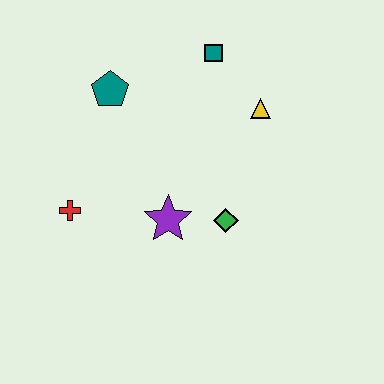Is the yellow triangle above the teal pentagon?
No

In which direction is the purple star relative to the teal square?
The purple star is below the teal square.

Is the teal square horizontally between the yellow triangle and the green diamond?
No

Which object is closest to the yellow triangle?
The teal square is closest to the yellow triangle.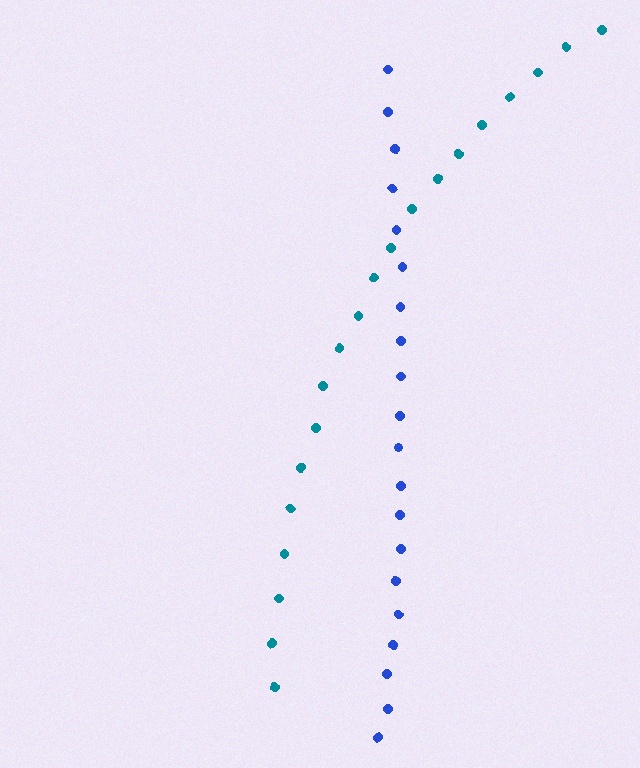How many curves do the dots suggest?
There are 2 distinct paths.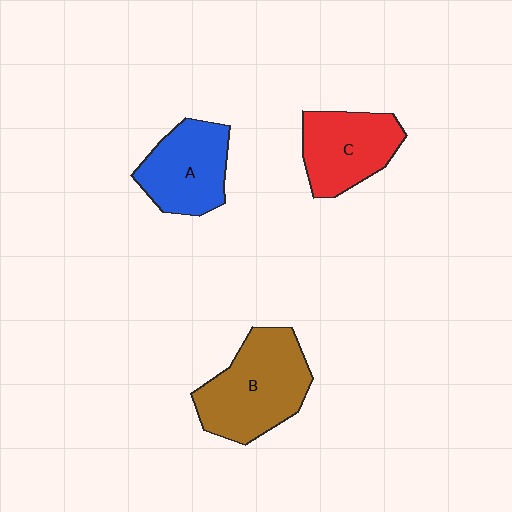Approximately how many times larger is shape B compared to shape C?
Approximately 1.3 times.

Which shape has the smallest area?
Shape C (red).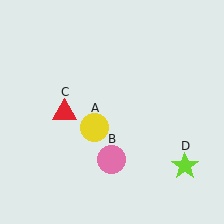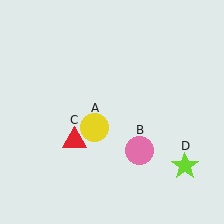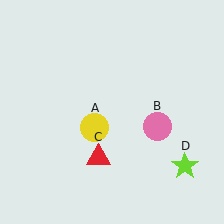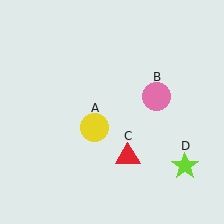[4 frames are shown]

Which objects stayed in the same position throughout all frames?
Yellow circle (object A) and lime star (object D) remained stationary.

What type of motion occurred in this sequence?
The pink circle (object B), red triangle (object C) rotated counterclockwise around the center of the scene.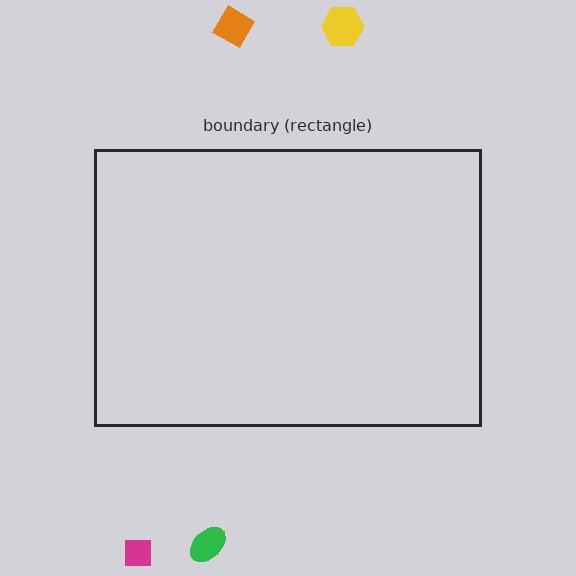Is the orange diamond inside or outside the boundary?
Outside.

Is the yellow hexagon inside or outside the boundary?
Outside.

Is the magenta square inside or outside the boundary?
Outside.